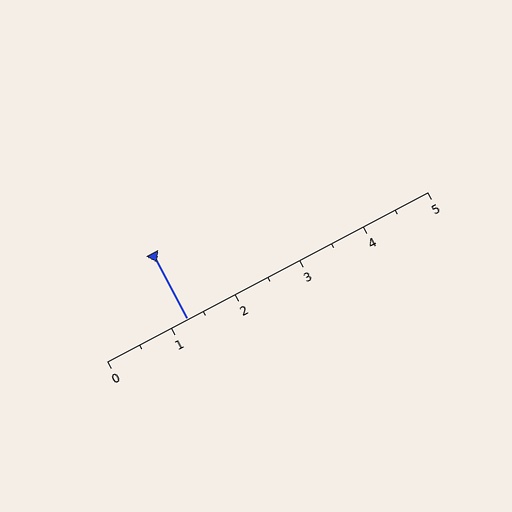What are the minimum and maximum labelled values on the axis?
The axis runs from 0 to 5.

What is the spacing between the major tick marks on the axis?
The major ticks are spaced 1 apart.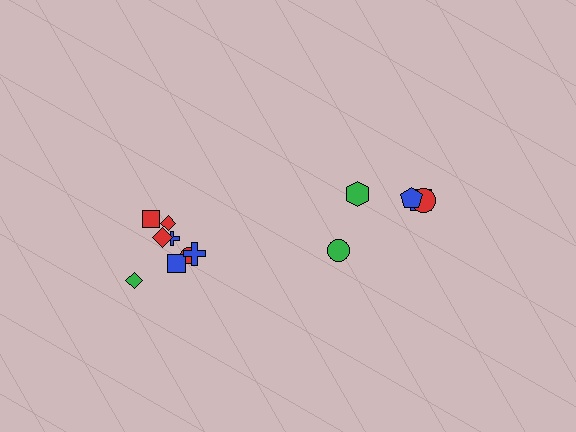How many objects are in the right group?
There are 5 objects.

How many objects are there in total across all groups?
There are 13 objects.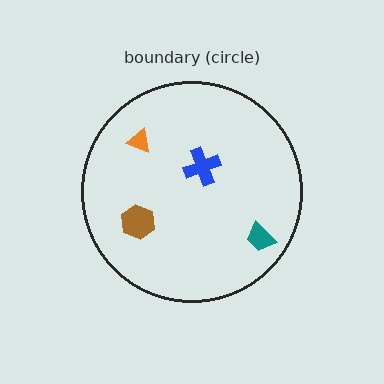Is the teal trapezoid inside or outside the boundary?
Inside.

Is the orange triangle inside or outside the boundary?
Inside.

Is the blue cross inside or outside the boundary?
Inside.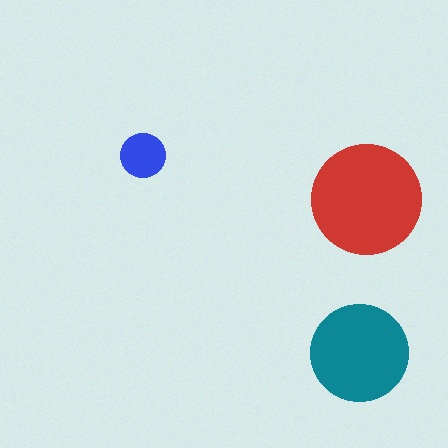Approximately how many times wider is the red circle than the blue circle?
About 2.5 times wider.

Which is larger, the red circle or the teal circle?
The red one.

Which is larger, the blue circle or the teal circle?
The teal one.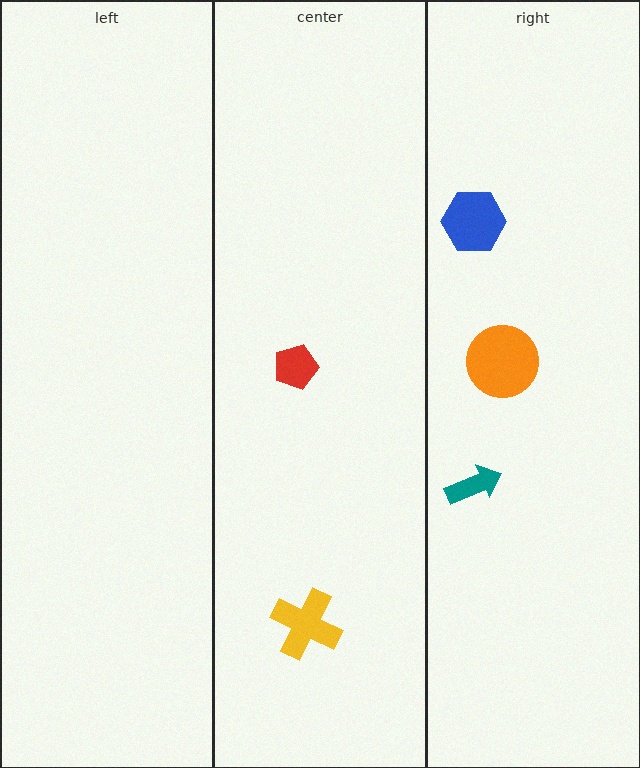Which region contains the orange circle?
The right region.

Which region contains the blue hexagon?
The right region.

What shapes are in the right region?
The teal arrow, the blue hexagon, the orange circle.